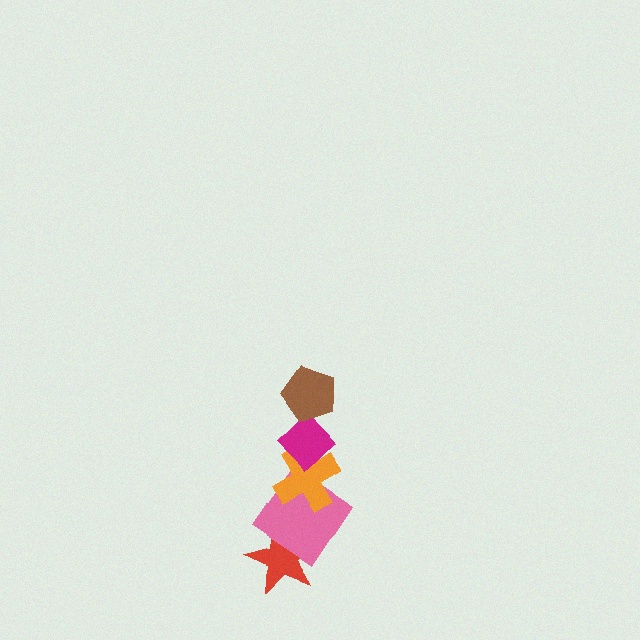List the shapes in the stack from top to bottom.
From top to bottom: the brown pentagon, the magenta diamond, the orange cross, the pink diamond, the red star.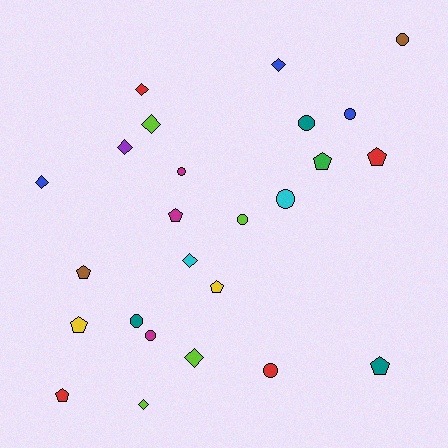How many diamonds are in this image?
There are 8 diamonds.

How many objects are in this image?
There are 25 objects.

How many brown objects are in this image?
There are 2 brown objects.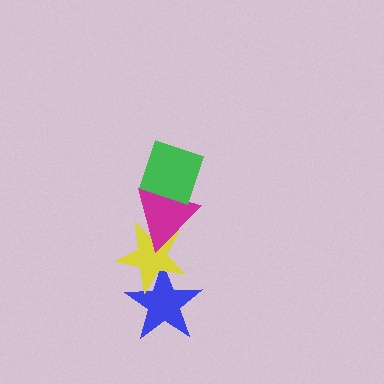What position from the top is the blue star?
The blue star is 4th from the top.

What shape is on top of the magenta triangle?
The green diamond is on top of the magenta triangle.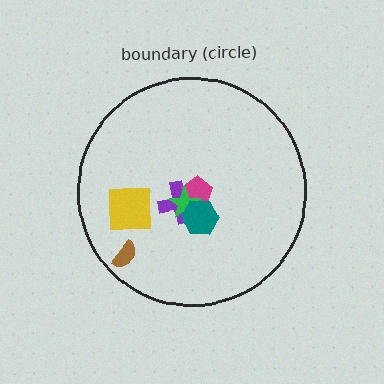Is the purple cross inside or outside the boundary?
Inside.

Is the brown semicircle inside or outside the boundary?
Inside.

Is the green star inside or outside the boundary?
Inside.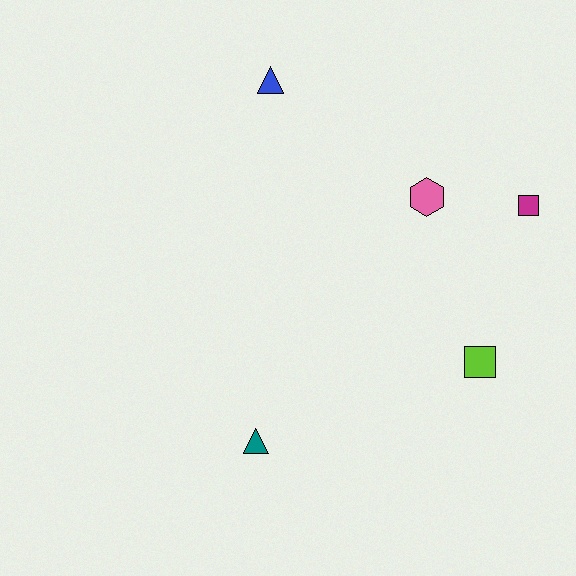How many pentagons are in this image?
There are no pentagons.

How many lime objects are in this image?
There is 1 lime object.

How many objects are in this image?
There are 5 objects.